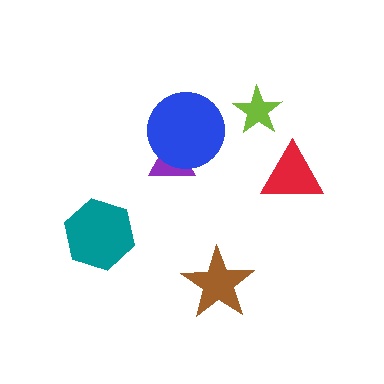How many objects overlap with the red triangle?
0 objects overlap with the red triangle.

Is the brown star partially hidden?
No, no other shape covers it.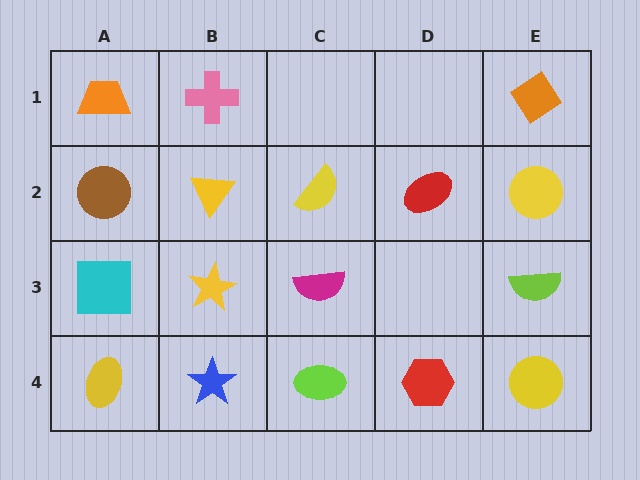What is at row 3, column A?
A cyan square.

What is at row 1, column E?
An orange diamond.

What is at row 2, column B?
A yellow triangle.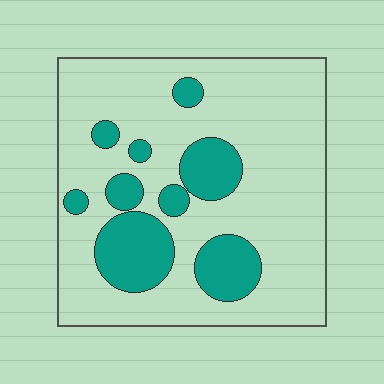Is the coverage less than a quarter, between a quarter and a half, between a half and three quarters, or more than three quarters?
Less than a quarter.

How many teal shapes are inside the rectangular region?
9.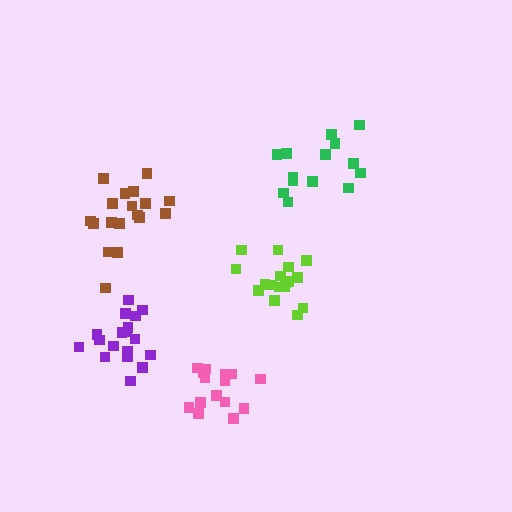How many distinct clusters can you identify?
There are 5 distinct clusters.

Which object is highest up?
The green cluster is topmost.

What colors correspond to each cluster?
The clusters are colored: lime, green, pink, brown, purple.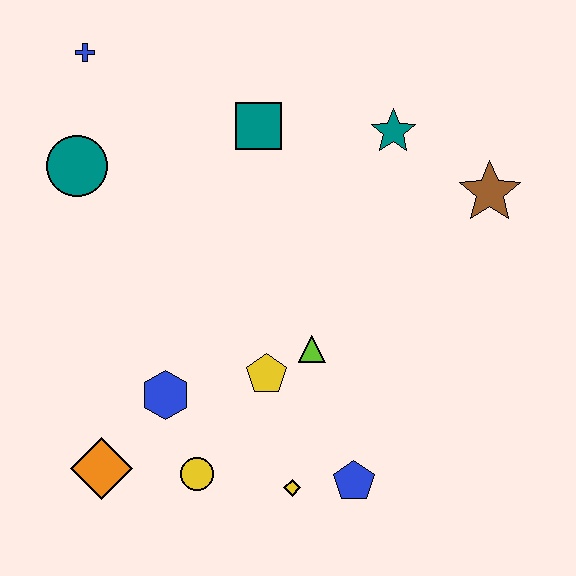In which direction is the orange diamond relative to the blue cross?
The orange diamond is below the blue cross.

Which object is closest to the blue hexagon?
The yellow circle is closest to the blue hexagon.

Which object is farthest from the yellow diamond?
The blue cross is farthest from the yellow diamond.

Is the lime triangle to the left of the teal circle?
No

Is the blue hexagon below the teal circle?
Yes